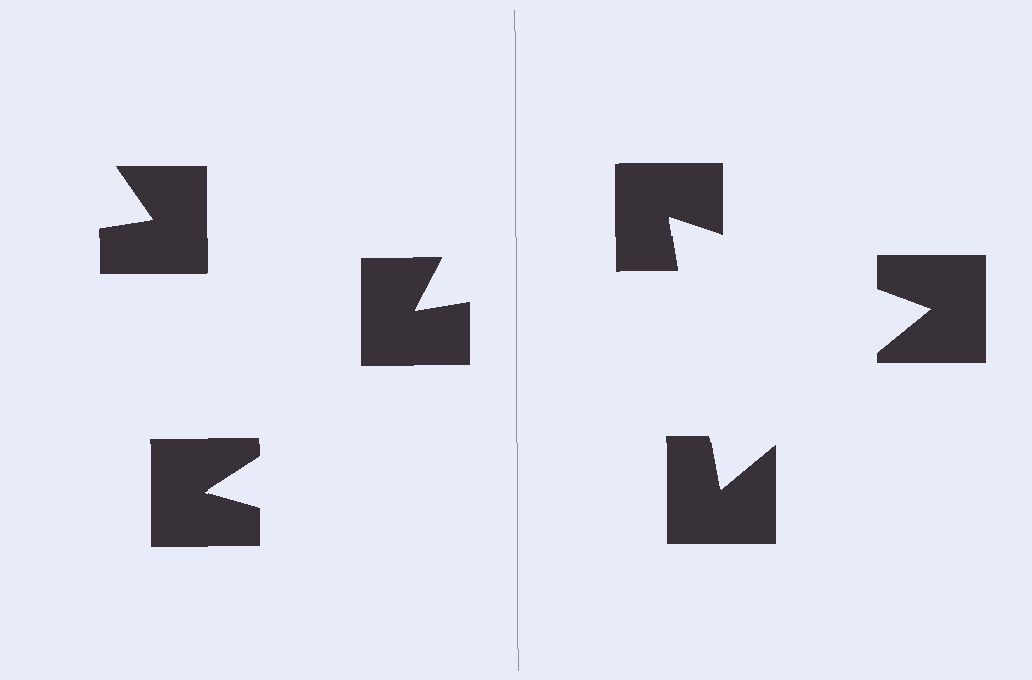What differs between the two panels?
The notched squares are positioned identically on both sides; only the wedge orientations differ. On the right they align to a triangle; on the left they are misaligned.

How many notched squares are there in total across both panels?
6 — 3 on each side.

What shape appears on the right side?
An illusory triangle.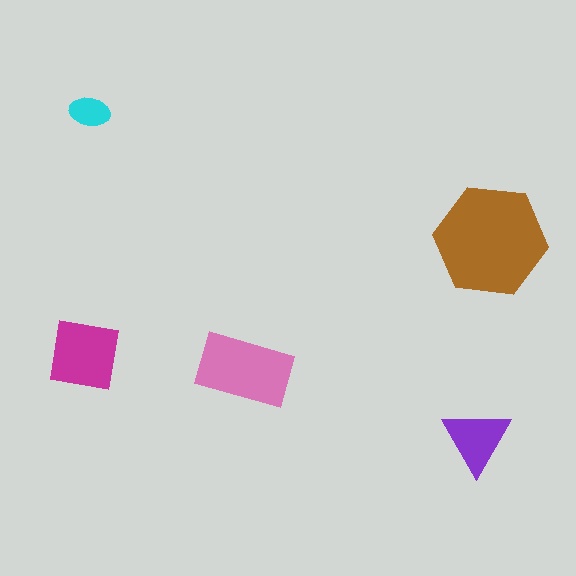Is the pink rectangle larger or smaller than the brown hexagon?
Smaller.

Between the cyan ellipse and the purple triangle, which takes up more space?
The purple triangle.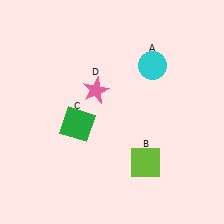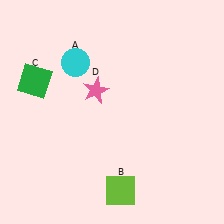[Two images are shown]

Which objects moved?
The objects that moved are: the cyan circle (A), the lime square (B), the green square (C).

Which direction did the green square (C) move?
The green square (C) moved up.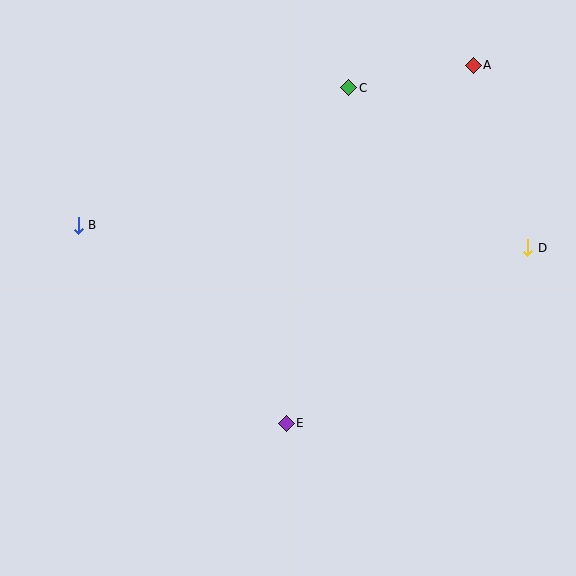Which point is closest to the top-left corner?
Point B is closest to the top-left corner.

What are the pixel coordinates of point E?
Point E is at (286, 423).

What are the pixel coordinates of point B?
Point B is at (78, 225).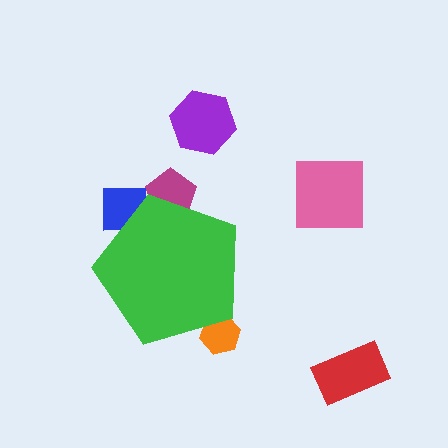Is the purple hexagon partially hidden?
No, the purple hexagon is fully visible.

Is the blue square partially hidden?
Yes, the blue square is partially hidden behind the green pentagon.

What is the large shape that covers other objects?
A green pentagon.